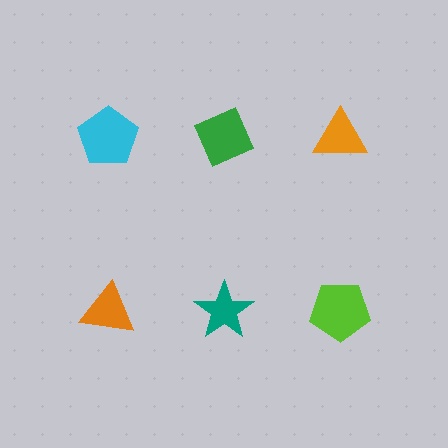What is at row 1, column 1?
A cyan pentagon.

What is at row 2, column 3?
A lime pentagon.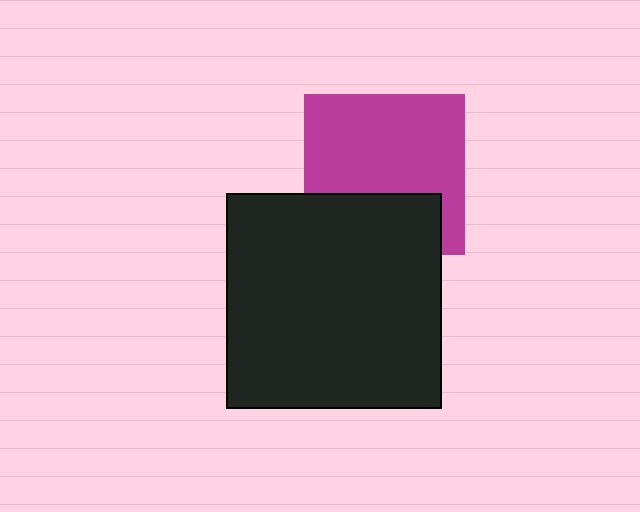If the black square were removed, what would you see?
You would see the complete magenta square.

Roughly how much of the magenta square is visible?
Most of it is visible (roughly 67%).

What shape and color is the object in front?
The object in front is a black square.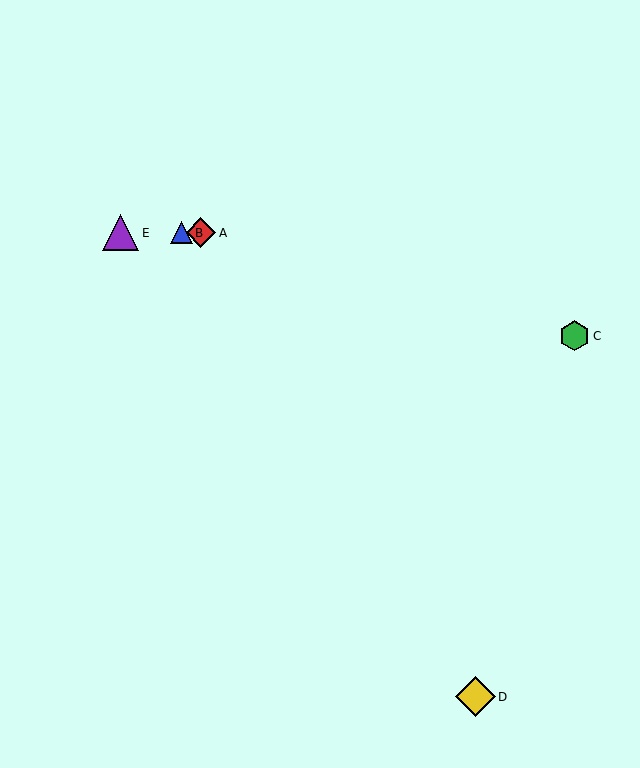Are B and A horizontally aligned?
Yes, both are at y≈233.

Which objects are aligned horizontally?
Objects A, B, E are aligned horizontally.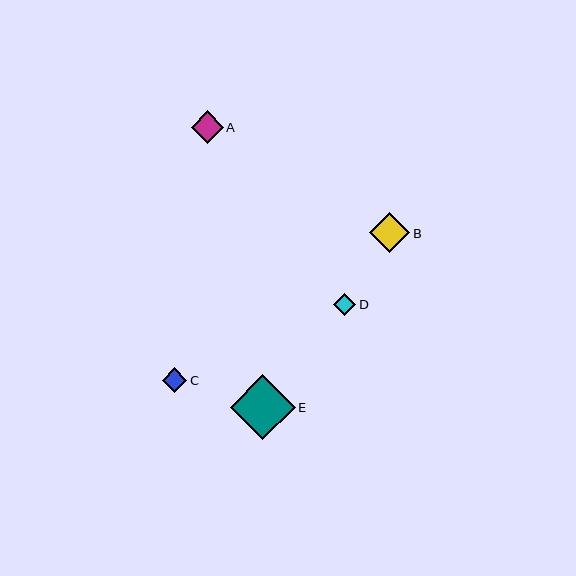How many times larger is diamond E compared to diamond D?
Diamond E is approximately 3.0 times the size of diamond D.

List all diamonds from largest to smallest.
From largest to smallest: E, B, A, C, D.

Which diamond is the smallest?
Diamond D is the smallest with a size of approximately 22 pixels.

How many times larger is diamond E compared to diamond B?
Diamond E is approximately 1.6 times the size of diamond B.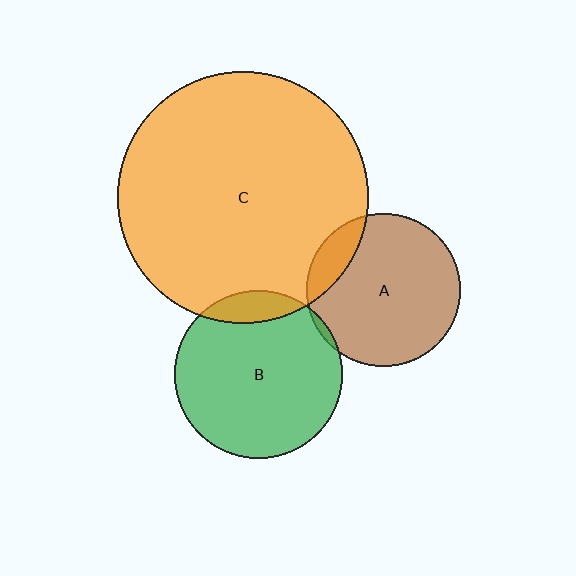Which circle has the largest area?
Circle C (orange).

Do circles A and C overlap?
Yes.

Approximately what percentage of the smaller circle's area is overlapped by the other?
Approximately 15%.